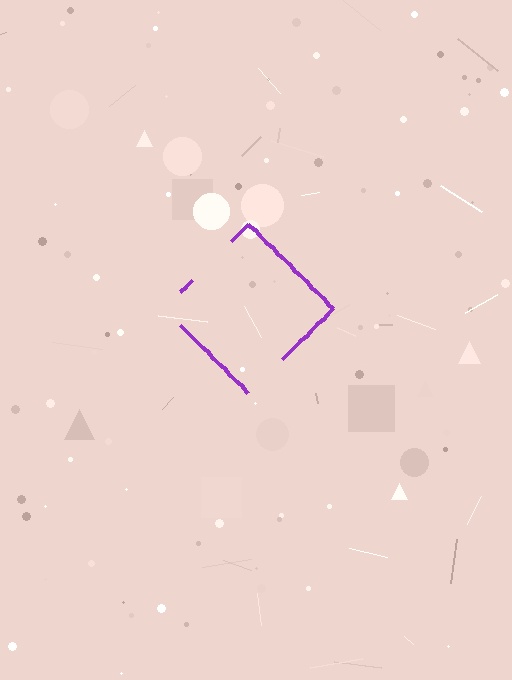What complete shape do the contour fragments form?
The contour fragments form a diamond.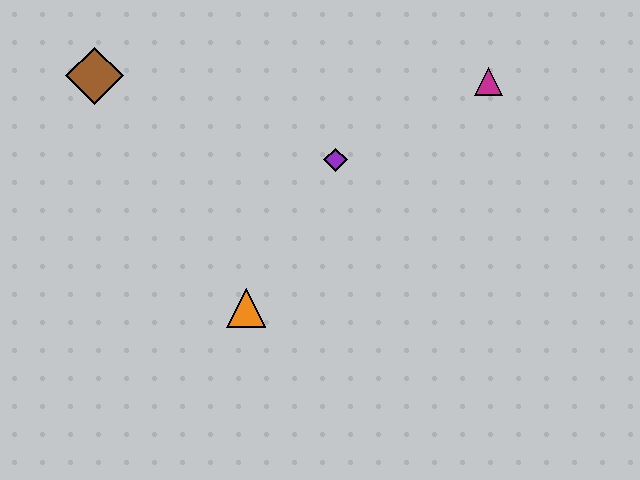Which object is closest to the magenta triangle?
The purple diamond is closest to the magenta triangle.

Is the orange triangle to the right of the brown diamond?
Yes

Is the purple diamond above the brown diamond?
No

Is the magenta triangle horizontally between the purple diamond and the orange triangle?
No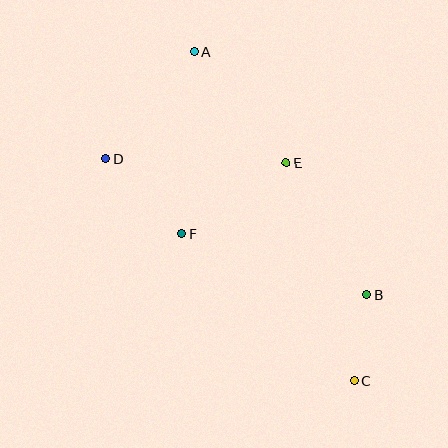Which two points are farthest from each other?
Points A and C are farthest from each other.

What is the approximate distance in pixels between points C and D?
The distance between C and D is approximately 333 pixels.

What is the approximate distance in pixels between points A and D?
The distance between A and D is approximately 138 pixels.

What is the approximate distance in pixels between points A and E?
The distance between A and E is approximately 145 pixels.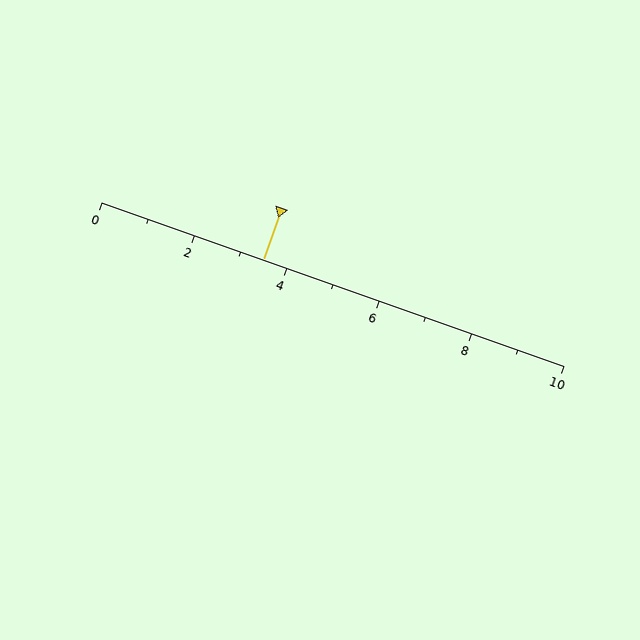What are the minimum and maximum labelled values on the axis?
The axis runs from 0 to 10.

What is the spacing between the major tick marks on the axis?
The major ticks are spaced 2 apart.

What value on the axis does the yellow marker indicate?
The marker indicates approximately 3.5.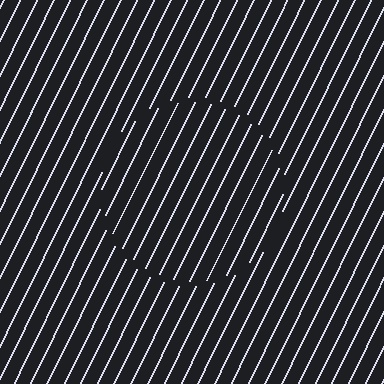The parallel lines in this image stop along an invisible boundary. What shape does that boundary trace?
An illusory circle. The interior of the shape contains the same grating, shifted by half a period — the contour is defined by the phase discontinuity where line-ends from the inner and outer gratings abut.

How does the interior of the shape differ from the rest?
The interior of the shape contains the same grating, shifted by half a period — the contour is defined by the phase discontinuity where line-ends from the inner and outer gratings abut.